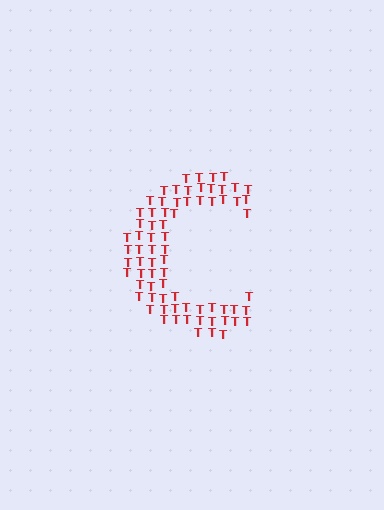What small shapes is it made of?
It is made of small letter T's.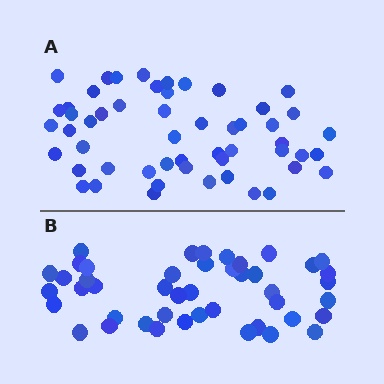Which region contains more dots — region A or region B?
Region A (the top region) has more dots.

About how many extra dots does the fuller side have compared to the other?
Region A has roughly 8 or so more dots than region B.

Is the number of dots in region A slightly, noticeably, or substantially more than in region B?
Region A has only slightly more — the two regions are fairly close. The ratio is roughly 1.2 to 1.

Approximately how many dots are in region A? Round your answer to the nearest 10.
About 50 dots. (The exact count is 53, which rounds to 50.)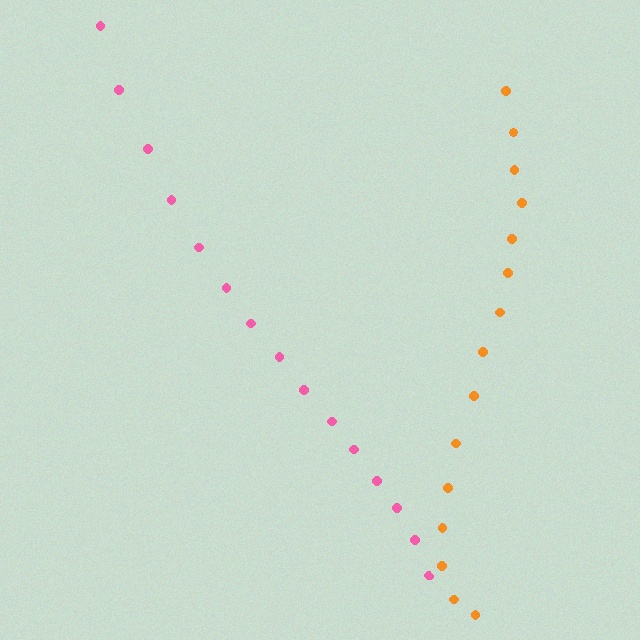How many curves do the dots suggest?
There are 2 distinct paths.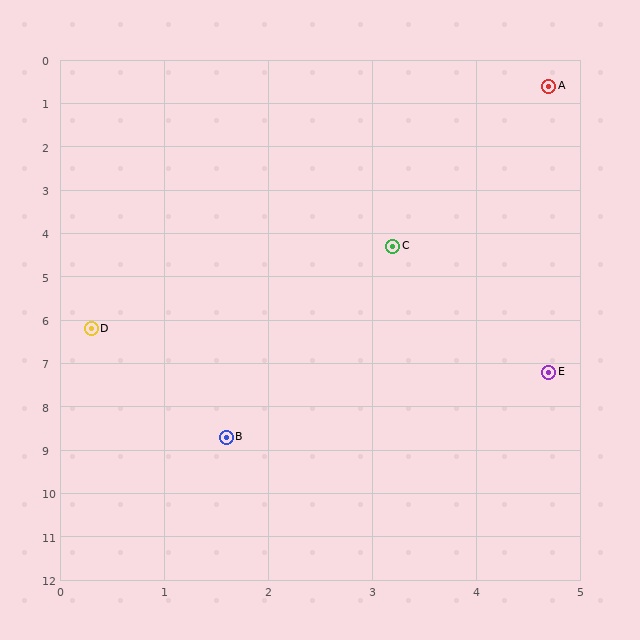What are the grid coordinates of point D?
Point D is at approximately (0.3, 6.2).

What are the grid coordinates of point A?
Point A is at approximately (4.7, 0.6).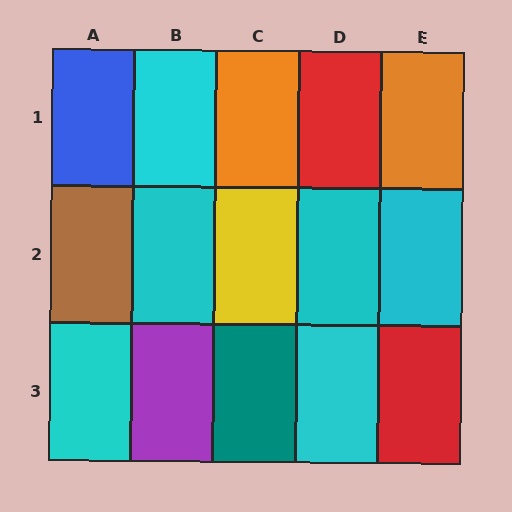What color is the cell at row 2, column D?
Cyan.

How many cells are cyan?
6 cells are cyan.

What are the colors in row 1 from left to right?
Blue, cyan, orange, red, orange.